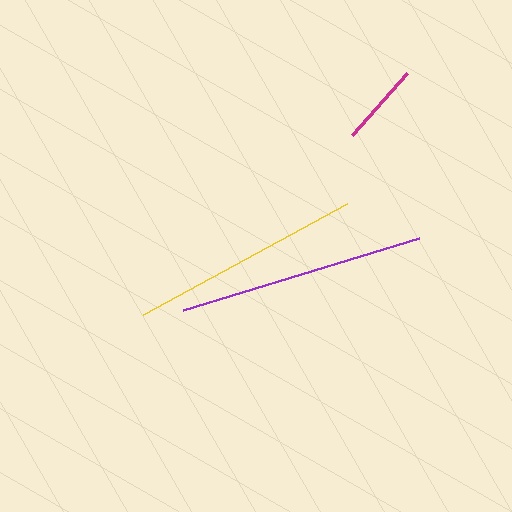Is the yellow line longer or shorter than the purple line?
The purple line is longer than the yellow line.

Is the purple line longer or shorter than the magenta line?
The purple line is longer than the magenta line.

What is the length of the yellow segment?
The yellow segment is approximately 233 pixels long.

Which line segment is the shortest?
The magenta line is the shortest at approximately 82 pixels.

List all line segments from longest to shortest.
From longest to shortest: purple, yellow, magenta.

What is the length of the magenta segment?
The magenta segment is approximately 82 pixels long.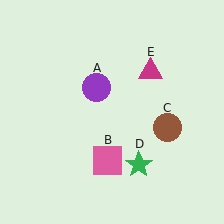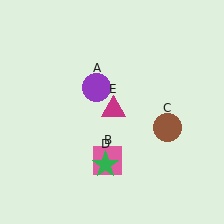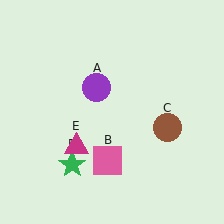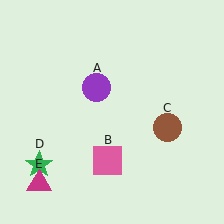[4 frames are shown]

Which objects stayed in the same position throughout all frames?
Purple circle (object A) and pink square (object B) and brown circle (object C) remained stationary.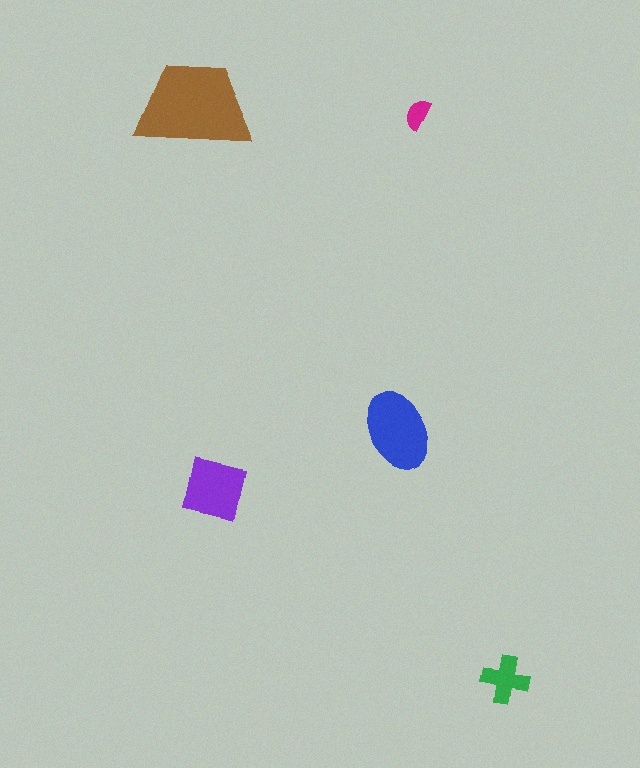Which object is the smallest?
The magenta semicircle.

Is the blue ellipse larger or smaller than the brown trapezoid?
Smaller.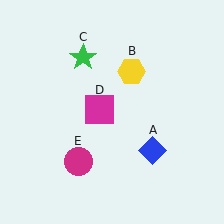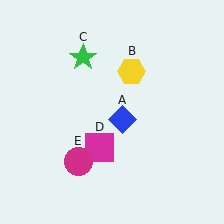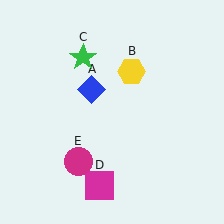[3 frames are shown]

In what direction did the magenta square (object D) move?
The magenta square (object D) moved down.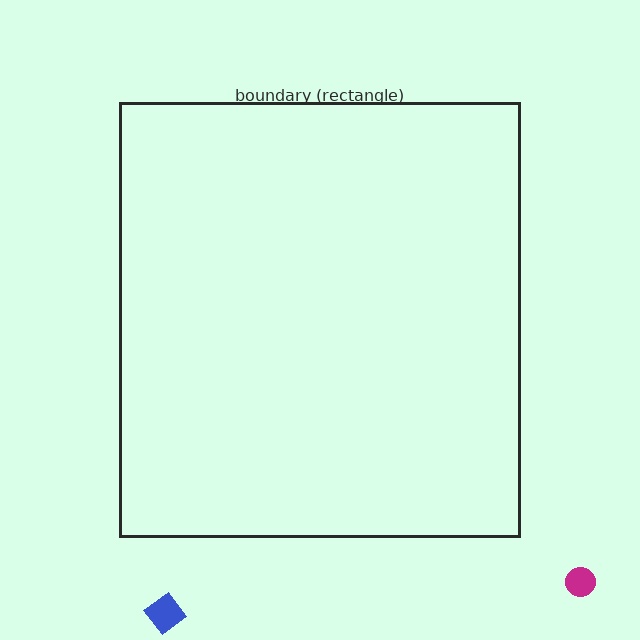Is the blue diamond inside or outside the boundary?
Outside.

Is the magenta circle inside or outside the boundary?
Outside.